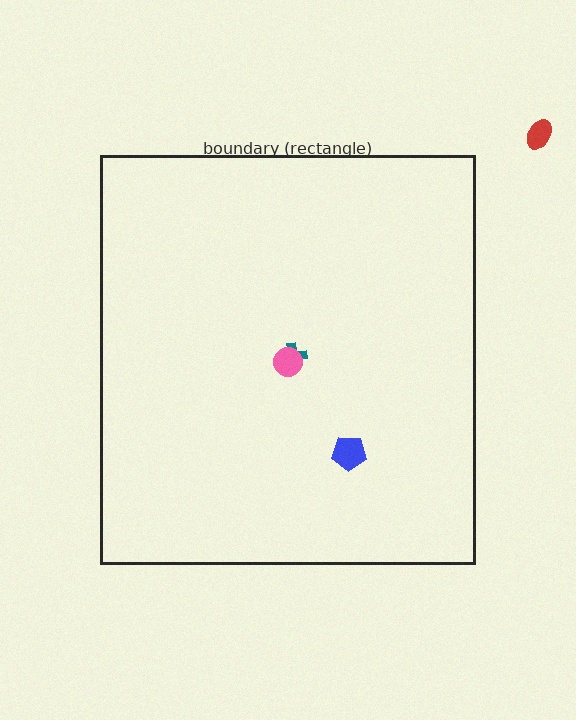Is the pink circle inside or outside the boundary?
Inside.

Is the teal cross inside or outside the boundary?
Inside.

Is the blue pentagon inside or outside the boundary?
Inside.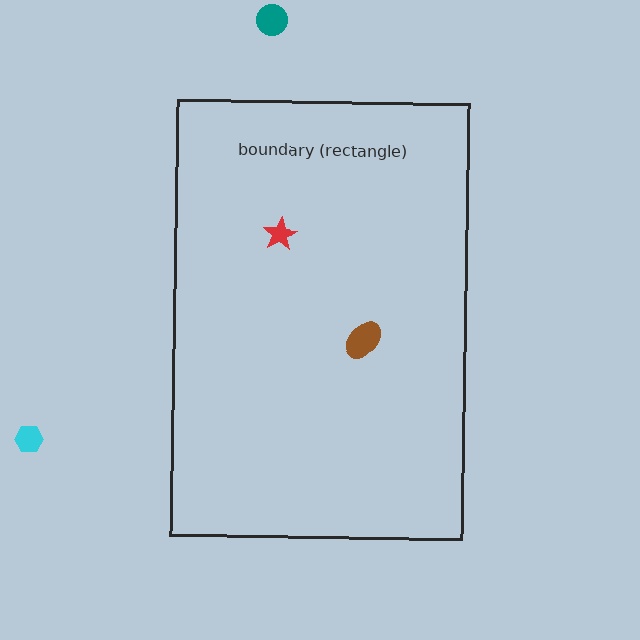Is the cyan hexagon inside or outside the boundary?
Outside.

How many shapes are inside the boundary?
2 inside, 2 outside.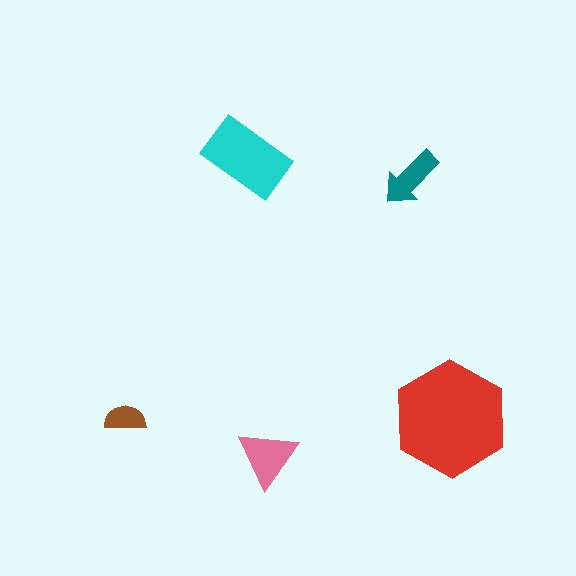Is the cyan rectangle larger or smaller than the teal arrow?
Larger.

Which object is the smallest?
The brown semicircle.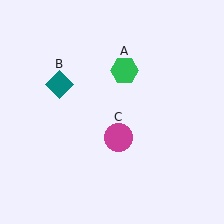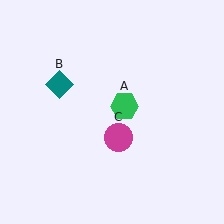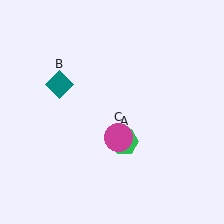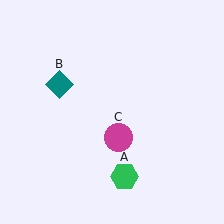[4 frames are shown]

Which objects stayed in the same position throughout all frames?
Teal diamond (object B) and magenta circle (object C) remained stationary.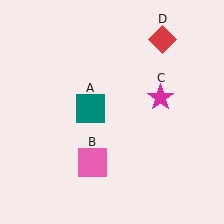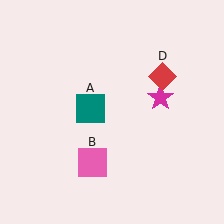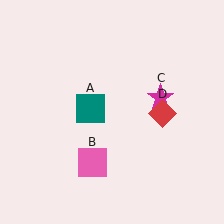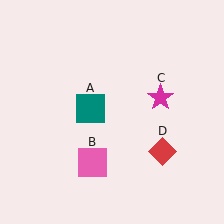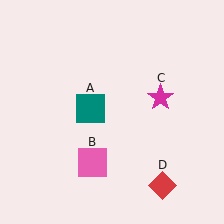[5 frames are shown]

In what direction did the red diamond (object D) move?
The red diamond (object D) moved down.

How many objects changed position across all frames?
1 object changed position: red diamond (object D).